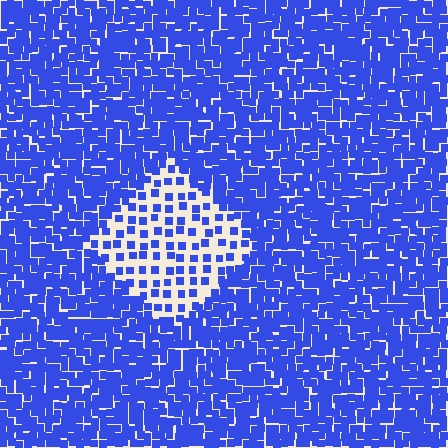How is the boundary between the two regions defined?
The boundary is defined by a change in element density (approximately 2.7x ratio). All elements are the same color, size, and shape.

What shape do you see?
I see a diamond.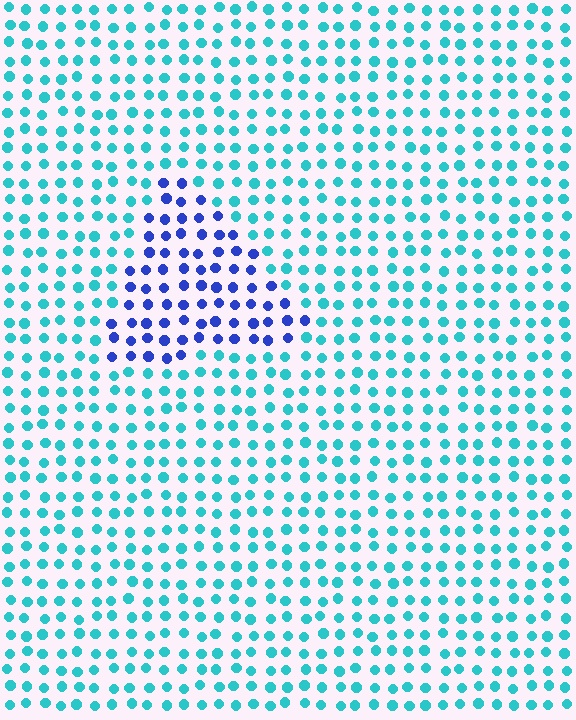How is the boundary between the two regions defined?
The boundary is defined purely by a slight shift in hue (about 51 degrees). Spacing, size, and orientation are identical on both sides.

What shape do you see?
I see a triangle.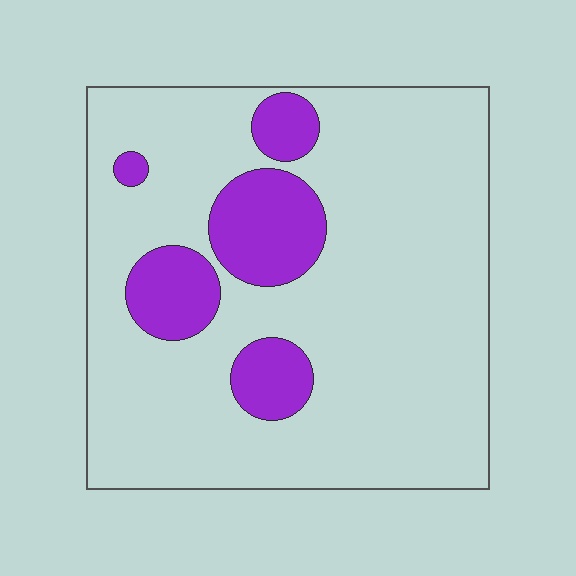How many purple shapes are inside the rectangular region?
5.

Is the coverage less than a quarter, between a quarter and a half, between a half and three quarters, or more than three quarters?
Less than a quarter.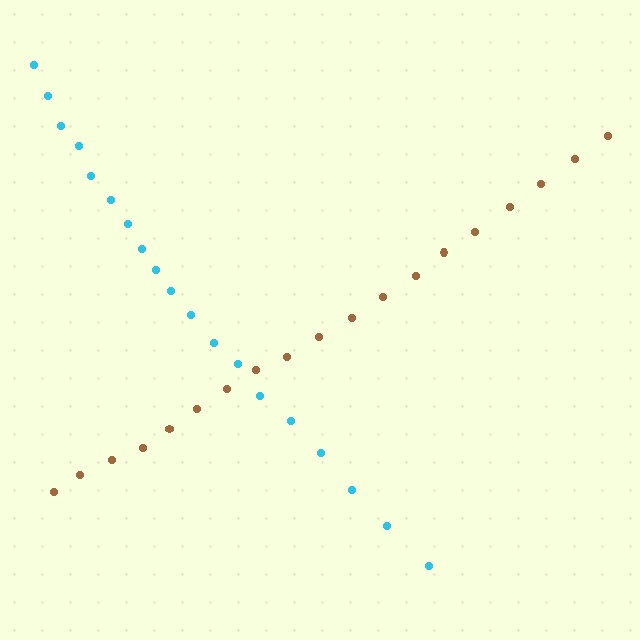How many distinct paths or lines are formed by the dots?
There are 2 distinct paths.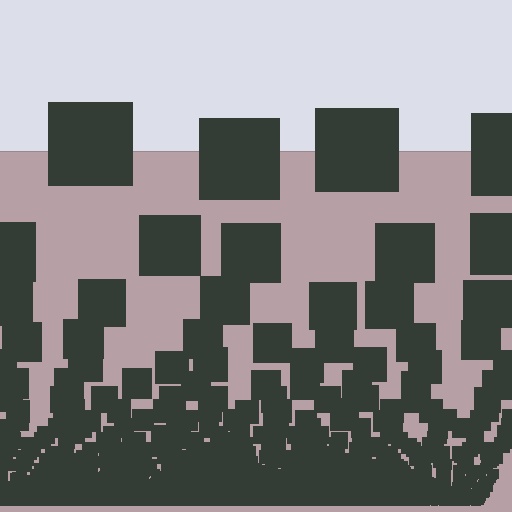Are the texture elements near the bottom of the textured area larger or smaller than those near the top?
Smaller. The gradient is inverted — elements near the bottom are smaller and denser.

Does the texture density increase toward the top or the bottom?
Density increases toward the bottom.